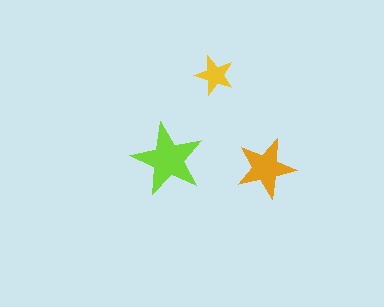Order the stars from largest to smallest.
the lime one, the orange one, the yellow one.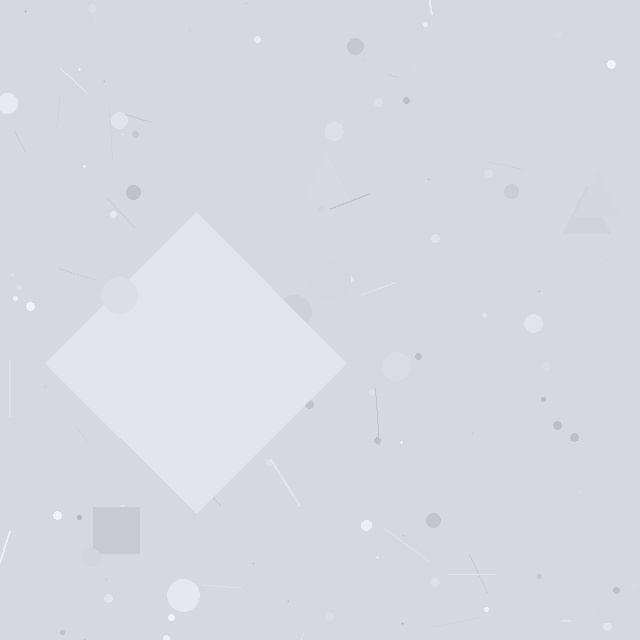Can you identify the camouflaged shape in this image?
The camouflaged shape is a diamond.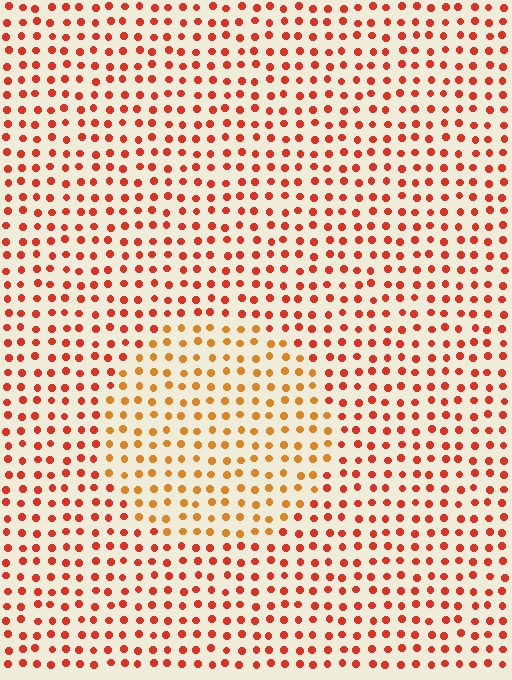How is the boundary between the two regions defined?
The boundary is defined purely by a slight shift in hue (about 28 degrees). Spacing, size, and orientation are identical on both sides.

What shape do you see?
I see a circle.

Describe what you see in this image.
The image is filled with small red elements in a uniform arrangement. A circle-shaped region is visible where the elements are tinted to a slightly different hue, forming a subtle color boundary.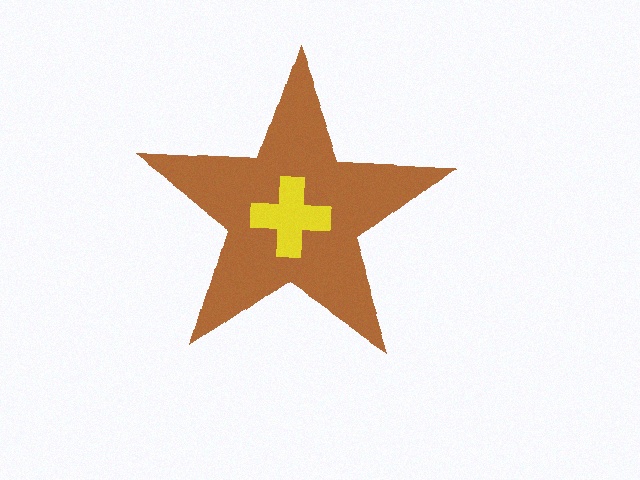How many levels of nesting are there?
2.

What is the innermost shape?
The yellow cross.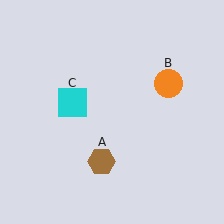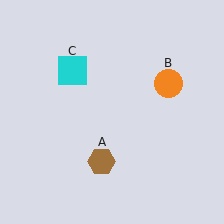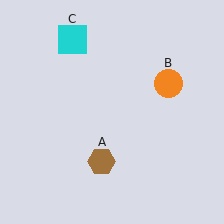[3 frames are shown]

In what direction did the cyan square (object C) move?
The cyan square (object C) moved up.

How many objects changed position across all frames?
1 object changed position: cyan square (object C).